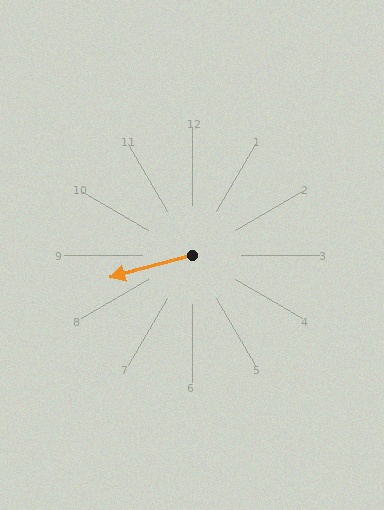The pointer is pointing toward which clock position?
Roughly 8 o'clock.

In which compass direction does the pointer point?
West.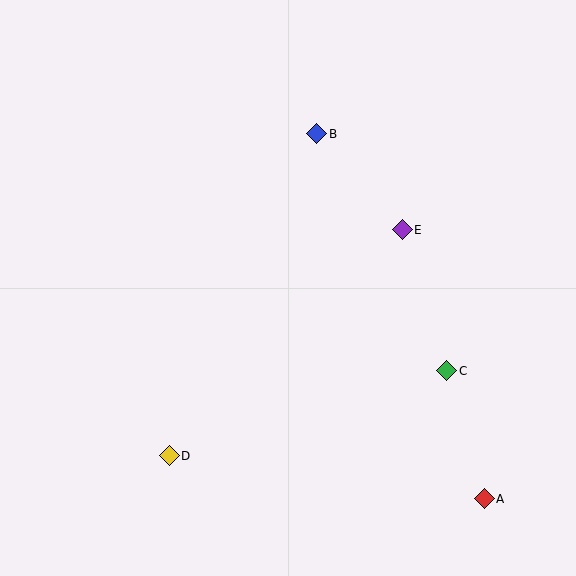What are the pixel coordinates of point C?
Point C is at (447, 371).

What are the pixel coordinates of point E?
Point E is at (402, 230).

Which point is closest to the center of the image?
Point E at (402, 230) is closest to the center.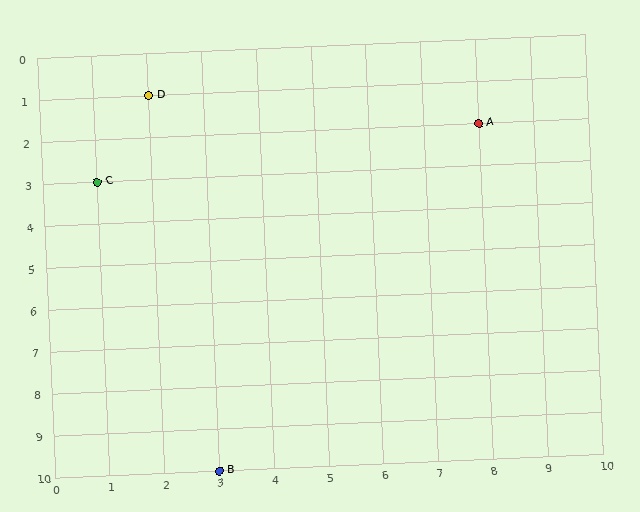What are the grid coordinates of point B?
Point B is at grid coordinates (3, 10).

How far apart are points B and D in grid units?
Points B and D are 1 column and 9 rows apart (about 9.1 grid units diagonally).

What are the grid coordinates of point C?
Point C is at grid coordinates (1, 3).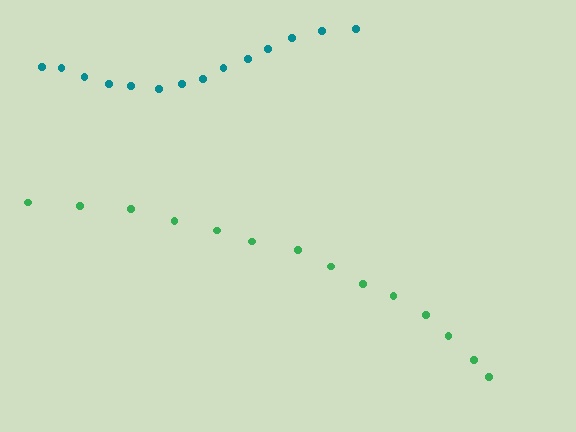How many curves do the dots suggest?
There are 2 distinct paths.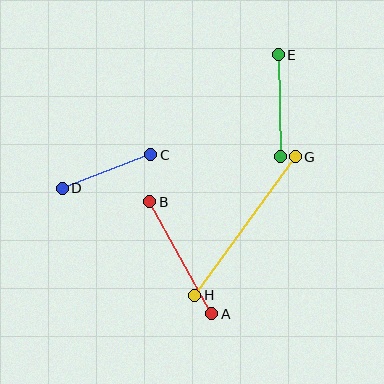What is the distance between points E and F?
The distance is approximately 102 pixels.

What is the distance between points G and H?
The distance is approximately 172 pixels.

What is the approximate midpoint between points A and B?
The midpoint is at approximately (181, 258) pixels.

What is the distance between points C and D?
The distance is approximately 95 pixels.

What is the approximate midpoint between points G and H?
The midpoint is at approximately (245, 226) pixels.